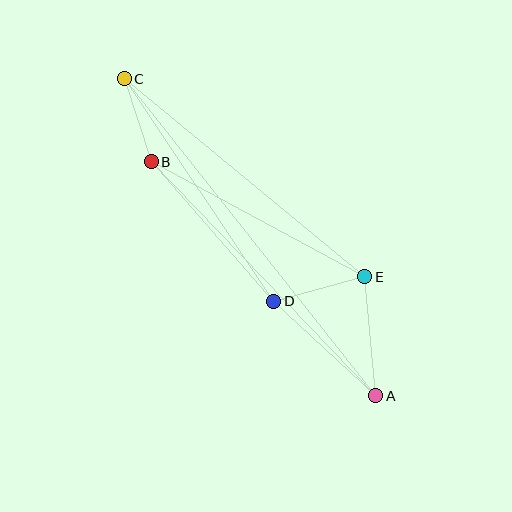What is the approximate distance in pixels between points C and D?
The distance between C and D is approximately 269 pixels.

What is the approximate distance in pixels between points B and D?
The distance between B and D is approximately 186 pixels.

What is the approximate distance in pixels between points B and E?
The distance between B and E is approximately 242 pixels.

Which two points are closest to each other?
Points B and C are closest to each other.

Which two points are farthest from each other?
Points A and C are farthest from each other.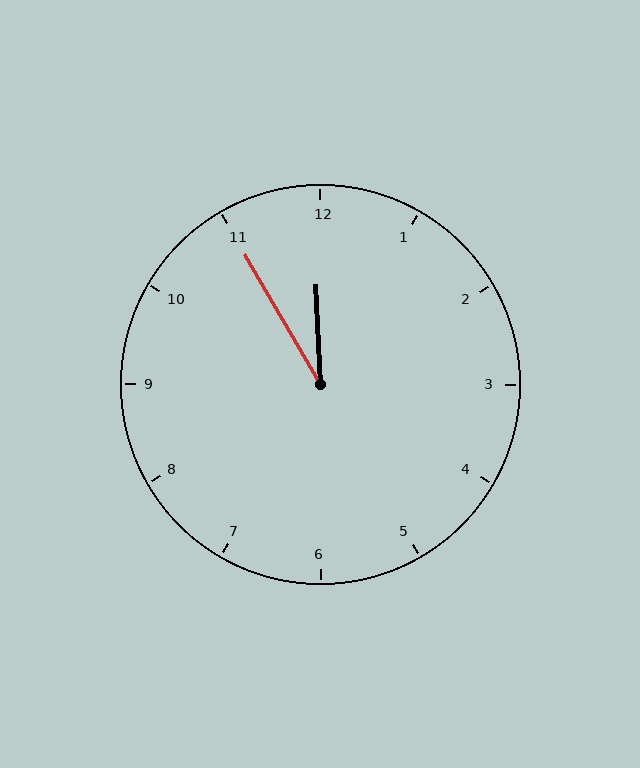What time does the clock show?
11:55.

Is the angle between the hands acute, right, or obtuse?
It is acute.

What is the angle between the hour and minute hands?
Approximately 28 degrees.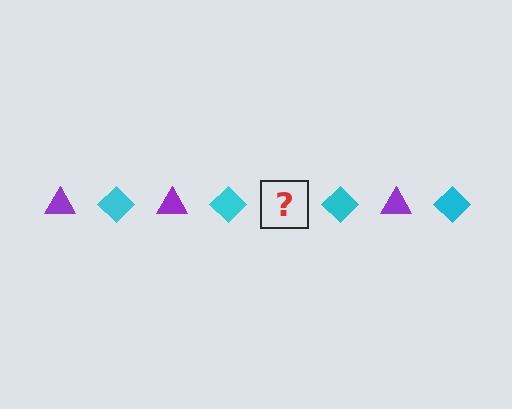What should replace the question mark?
The question mark should be replaced with a purple triangle.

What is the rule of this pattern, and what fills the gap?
The rule is that the pattern alternates between purple triangle and cyan diamond. The gap should be filled with a purple triangle.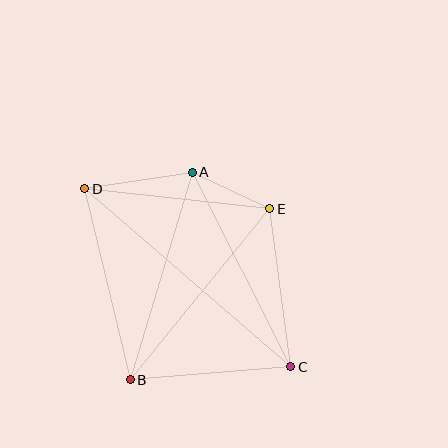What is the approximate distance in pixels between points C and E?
The distance between C and E is approximately 160 pixels.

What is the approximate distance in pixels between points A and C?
The distance between A and C is approximately 218 pixels.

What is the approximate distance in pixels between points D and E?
The distance between D and E is approximately 186 pixels.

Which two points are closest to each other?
Points A and E are closest to each other.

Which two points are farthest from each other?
Points C and D are farthest from each other.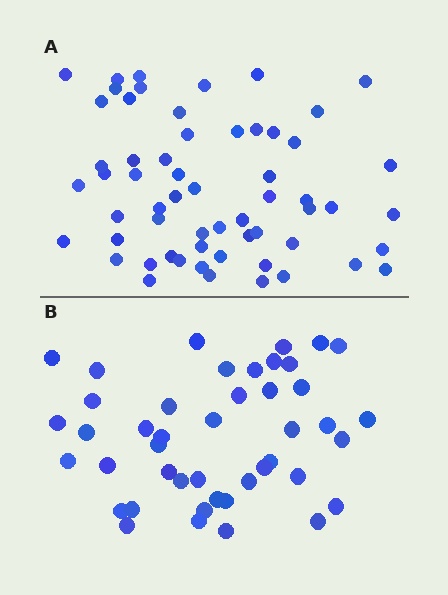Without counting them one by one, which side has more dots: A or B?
Region A (the top region) has more dots.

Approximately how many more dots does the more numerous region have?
Region A has approximately 15 more dots than region B.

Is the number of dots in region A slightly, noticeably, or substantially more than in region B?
Region A has noticeably more, but not dramatically so. The ratio is roughly 1.3 to 1.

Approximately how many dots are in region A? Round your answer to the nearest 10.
About 60 dots. (The exact count is 59, which rounds to 60.)